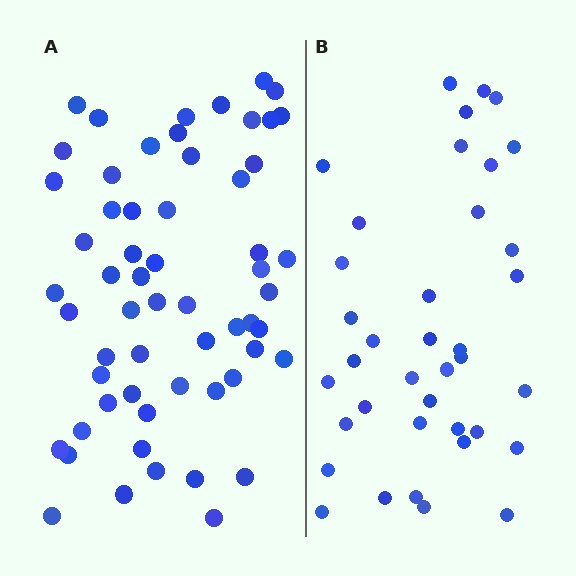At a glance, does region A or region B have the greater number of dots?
Region A (the left region) has more dots.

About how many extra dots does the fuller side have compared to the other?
Region A has approximately 20 more dots than region B.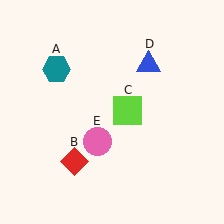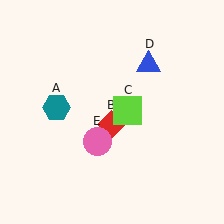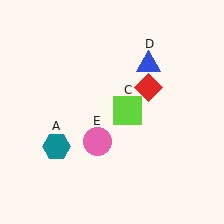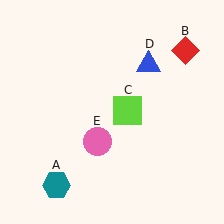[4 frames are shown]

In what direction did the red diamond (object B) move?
The red diamond (object B) moved up and to the right.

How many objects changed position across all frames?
2 objects changed position: teal hexagon (object A), red diamond (object B).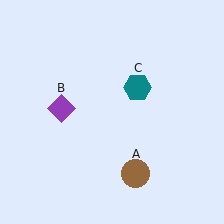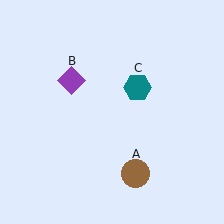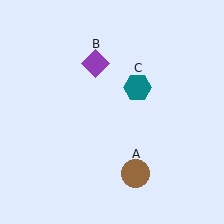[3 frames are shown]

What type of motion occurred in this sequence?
The purple diamond (object B) rotated clockwise around the center of the scene.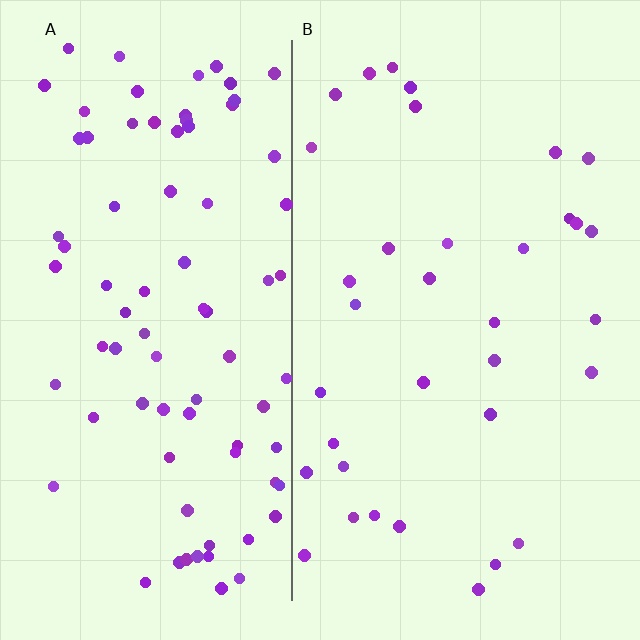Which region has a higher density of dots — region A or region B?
A (the left).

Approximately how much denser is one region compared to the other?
Approximately 2.4× — region A over region B.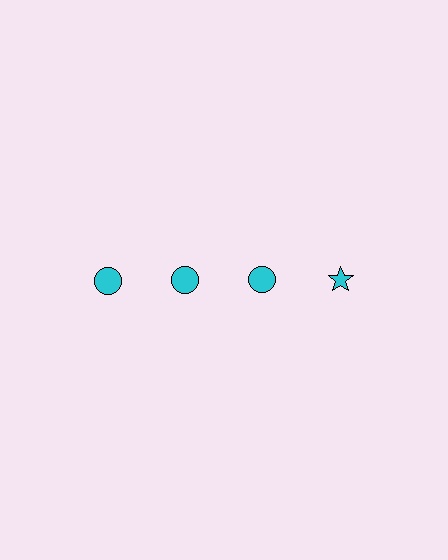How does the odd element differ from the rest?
It has a different shape: star instead of circle.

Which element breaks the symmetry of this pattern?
The cyan star in the top row, second from right column breaks the symmetry. All other shapes are cyan circles.